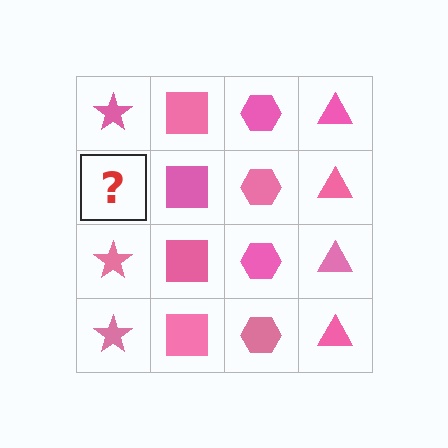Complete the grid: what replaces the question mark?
The question mark should be replaced with a pink star.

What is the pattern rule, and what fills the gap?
The rule is that each column has a consistent shape. The gap should be filled with a pink star.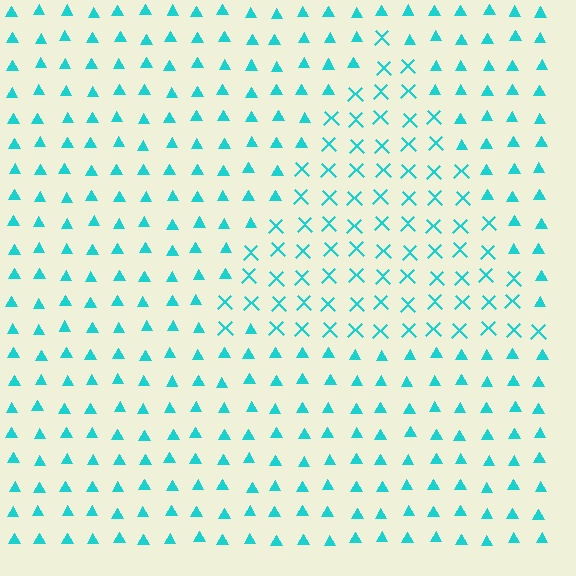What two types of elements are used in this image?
The image uses X marks inside the triangle region and triangles outside it.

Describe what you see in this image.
The image is filled with small cyan elements arranged in a uniform grid. A triangle-shaped region contains X marks, while the surrounding area contains triangles. The boundary is defined purely by the change in element shape.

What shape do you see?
I see a triangle.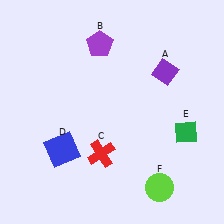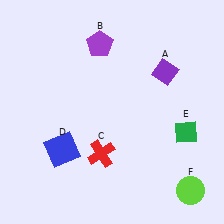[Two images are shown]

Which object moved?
The lime circle (F) moved right.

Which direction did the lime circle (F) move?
The lime circle (F) moved right.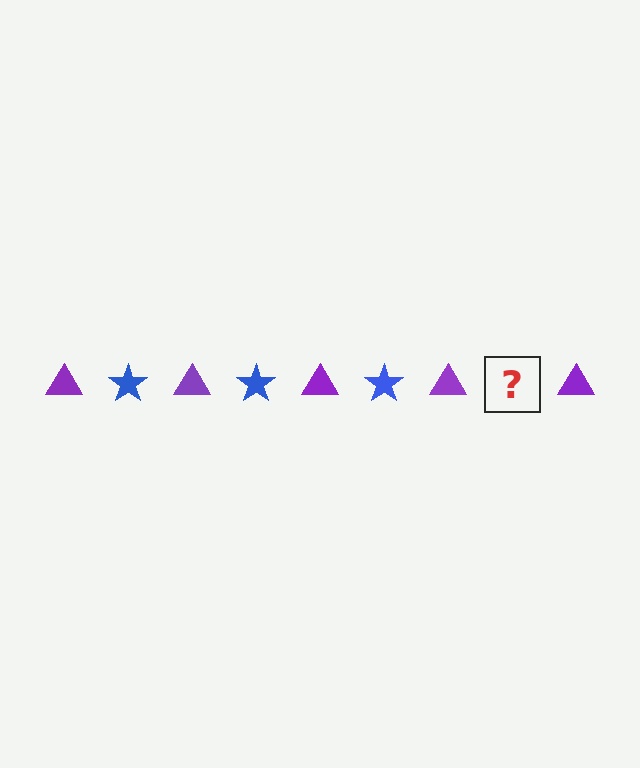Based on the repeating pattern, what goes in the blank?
The blank should be a blue star.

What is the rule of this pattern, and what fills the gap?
The rule is that the pattern alternates between purple triangle and blue star. The gap should be filled with a blue star.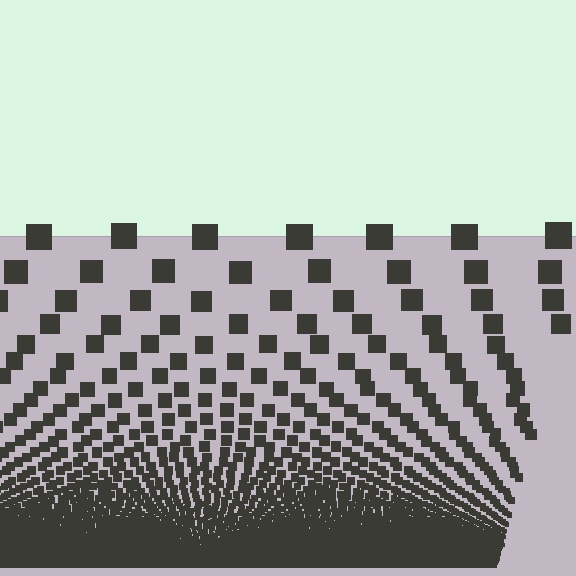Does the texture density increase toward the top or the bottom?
Density increases toward the bottom.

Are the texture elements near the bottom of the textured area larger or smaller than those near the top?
Smaller. The gradient is inverted — elements near the bottom are smaller and denser.